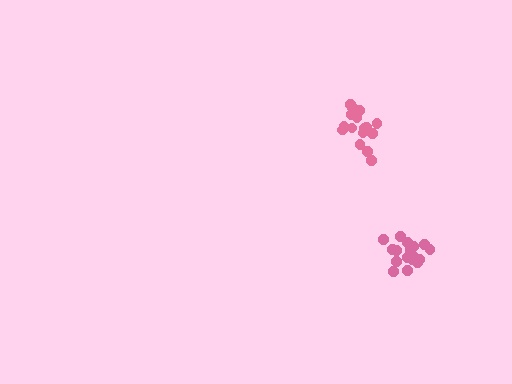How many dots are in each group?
Group 1: 17 dots, Group 2: 18 dots (35 total).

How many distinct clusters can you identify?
There are 2 distinct clusters.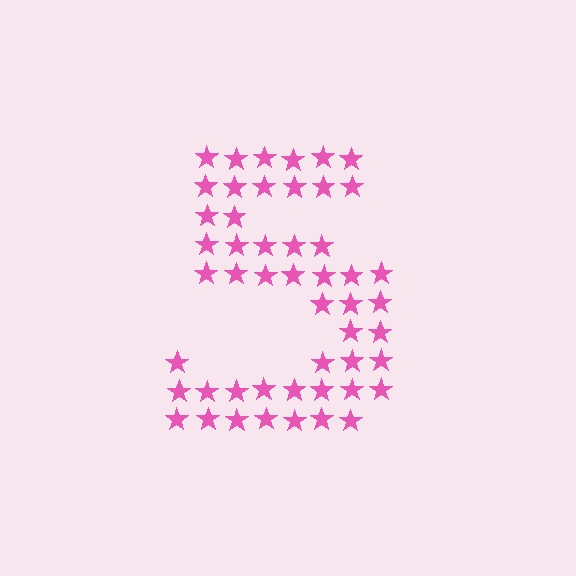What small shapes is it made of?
It is made of small stars.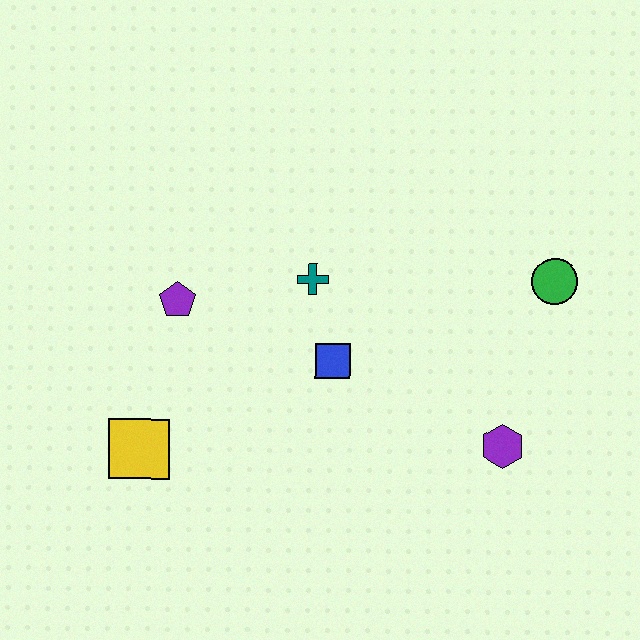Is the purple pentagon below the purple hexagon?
No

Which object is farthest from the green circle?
The yellow square is farthest from the green circle.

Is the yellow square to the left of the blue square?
Yes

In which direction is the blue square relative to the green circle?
The blue square is to the left of the green circle.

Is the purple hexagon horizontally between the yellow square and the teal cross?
No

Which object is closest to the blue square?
The teal cross is closest to the blue square.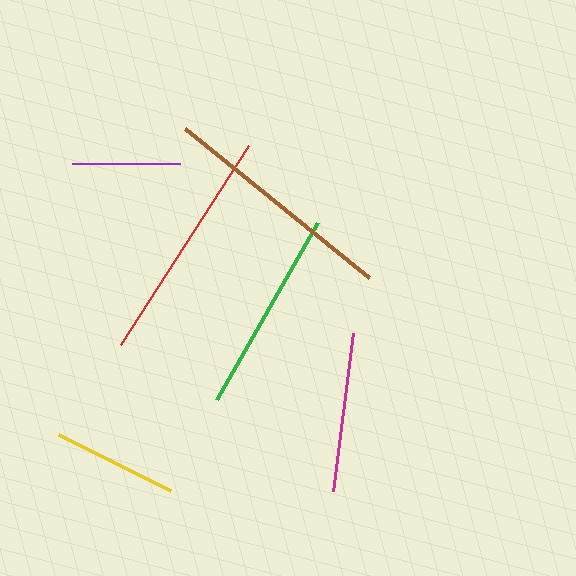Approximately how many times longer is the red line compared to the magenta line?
The red line is approximately 1.5 times the length of the magenta line.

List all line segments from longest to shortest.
From longest to shortest: brown, red, green, magenta, yellow, purple.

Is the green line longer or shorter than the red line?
The red line is longer than the green line.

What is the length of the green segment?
The green segment is approximately 204 pixels long.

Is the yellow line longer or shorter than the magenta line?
The magenta line is longer than the yellow line.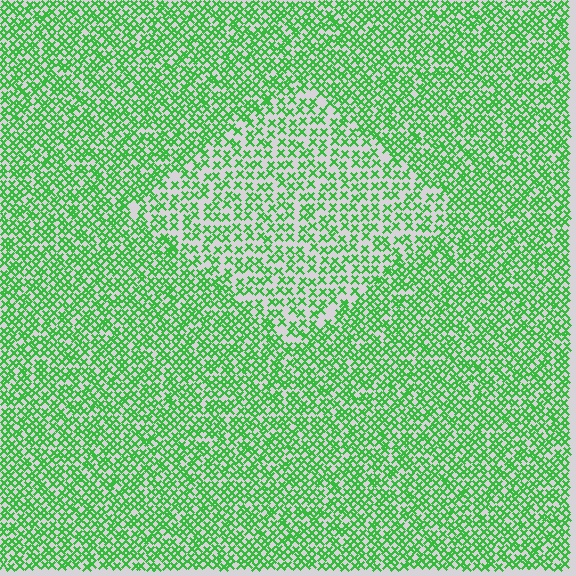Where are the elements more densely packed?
The elements are more densely packed outside the diamond boundary.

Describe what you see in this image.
The image contains small green elements arranged at two different densities. A diamond-shaped region is visible where the elements are less densely packed than the surrounding area.